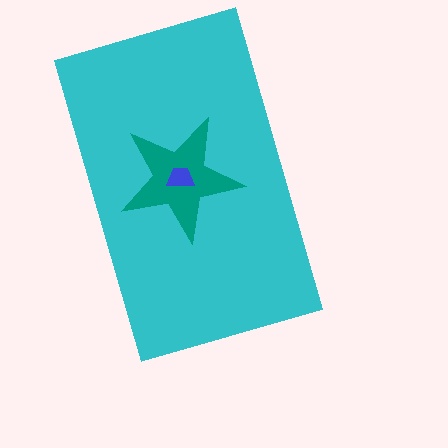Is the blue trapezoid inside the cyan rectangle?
Yes.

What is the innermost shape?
The blue trapezoid.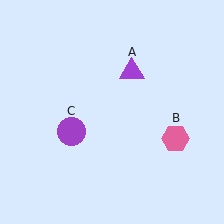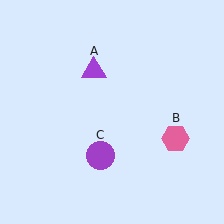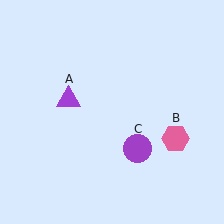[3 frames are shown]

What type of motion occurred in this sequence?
The purple triangle (object A), purple circle (object C) rotated counterclockwise around the center of the scene.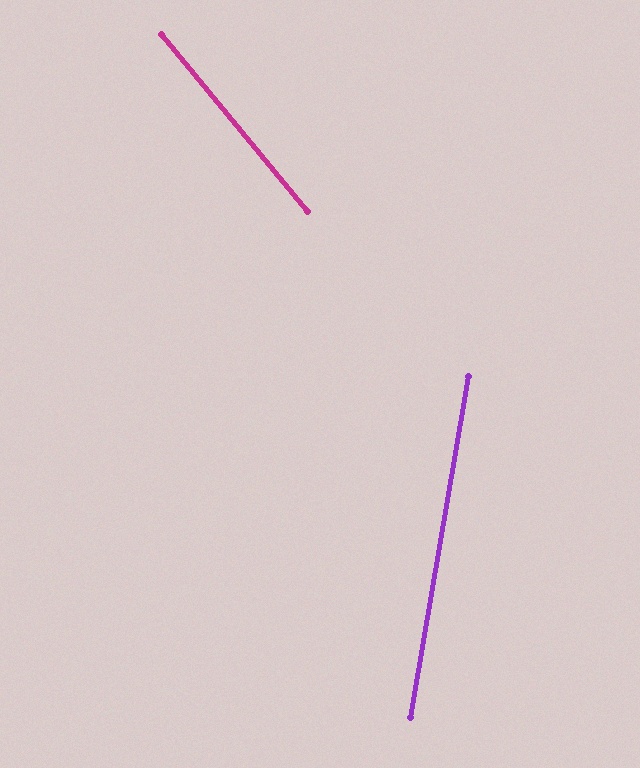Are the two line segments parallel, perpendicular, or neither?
Neither parallel nor perpendicular — they differ by about 49°.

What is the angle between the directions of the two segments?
Approximately 49 degrees.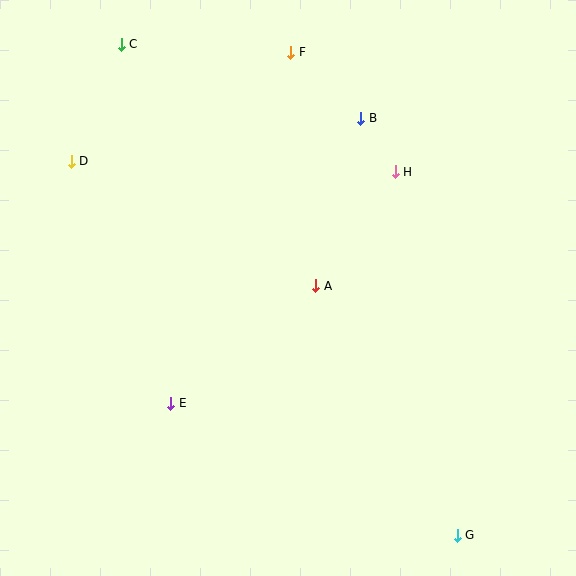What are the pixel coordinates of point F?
Point F is at (291, 52).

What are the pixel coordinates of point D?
Point D is at (71, 161).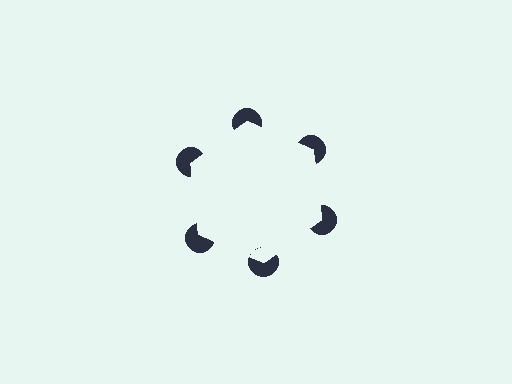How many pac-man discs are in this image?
There are 6 — one at each vertex of the illusory hexagon.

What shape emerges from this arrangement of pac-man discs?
An illusory hexagon — its edges are inferred from the aligned wedge cuts in the pac-man discs, not physically drawn.